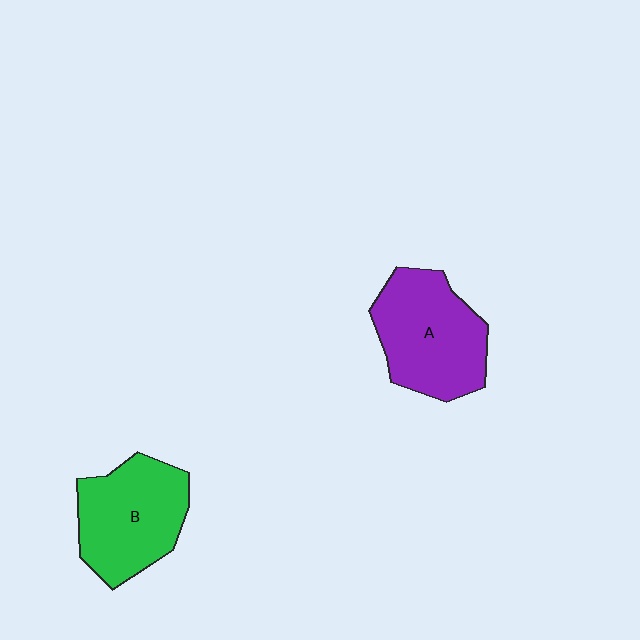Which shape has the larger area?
Shape A (purple).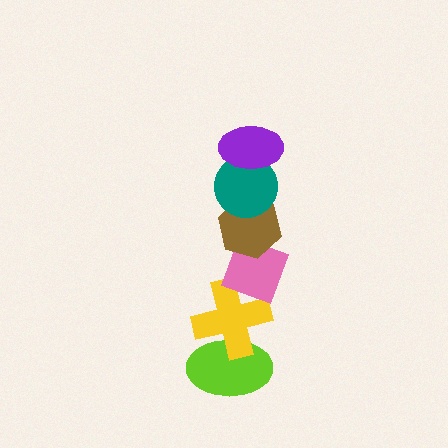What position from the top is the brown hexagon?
The brown hexagon is 3rd from the top.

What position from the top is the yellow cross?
The yellow cross is 5th from the top.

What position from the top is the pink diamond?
The pink diamond is 4th from the top.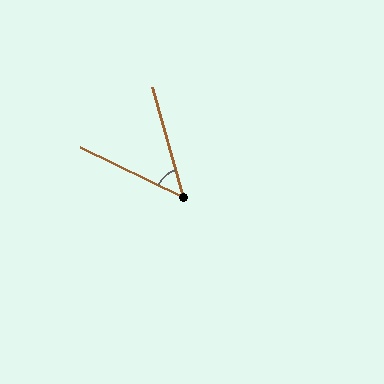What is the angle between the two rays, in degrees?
Approximately 49 degrees.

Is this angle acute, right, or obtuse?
It is acute.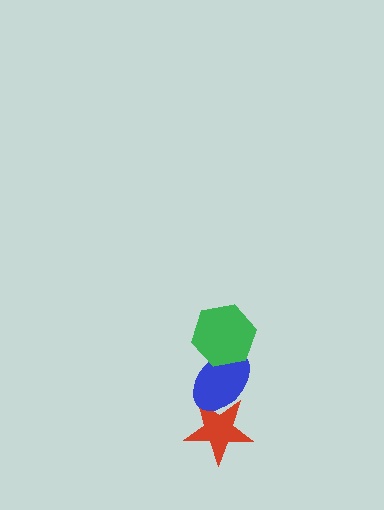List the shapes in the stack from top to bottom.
From top to bottom: the green hexagon, the blue ellipse, the red star.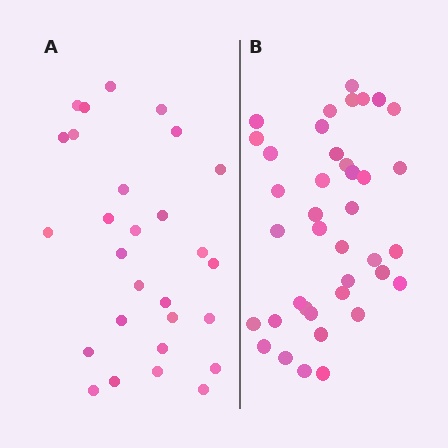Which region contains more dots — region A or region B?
Region B (the right region) has more dots.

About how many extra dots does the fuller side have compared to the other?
Region B has roughly 12 or so more dots than region A.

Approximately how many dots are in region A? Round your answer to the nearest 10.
About 30 dots. (The exact count is 28, which rounds to 30.)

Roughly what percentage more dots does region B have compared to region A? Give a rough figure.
About 40% more.